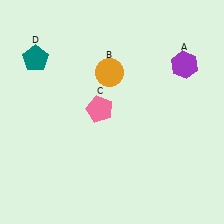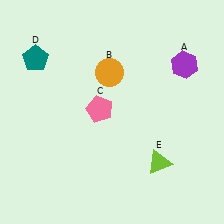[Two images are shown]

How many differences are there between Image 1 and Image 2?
There is 1 difference between the two images.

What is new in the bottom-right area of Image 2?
A lime triangle (E) was added in the bottom-right area of Image 2.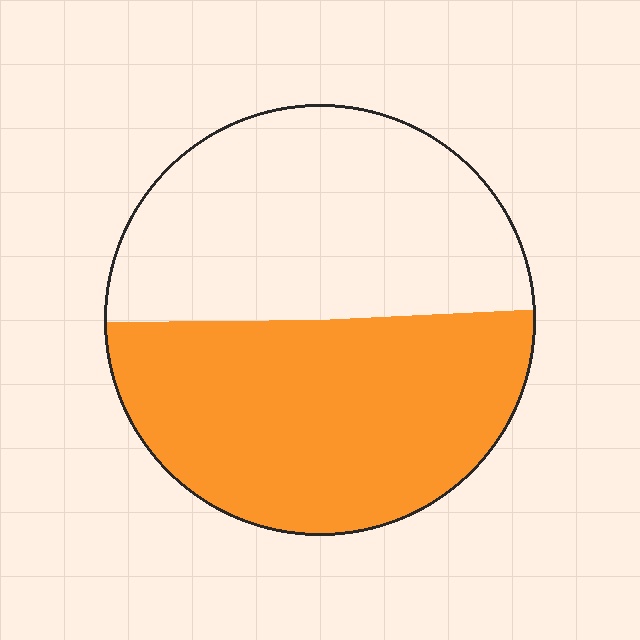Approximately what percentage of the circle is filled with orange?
Approximately 50%.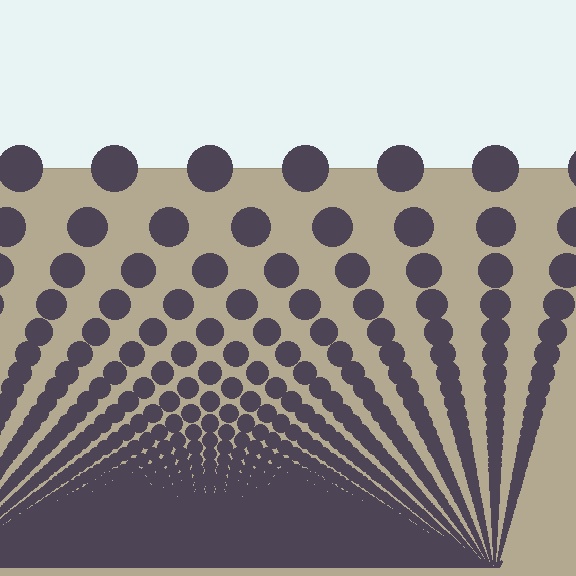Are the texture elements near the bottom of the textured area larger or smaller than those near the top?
Smaller. The gradient is inverted — elements near the bottom are smaller and denser.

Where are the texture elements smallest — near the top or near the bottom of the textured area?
Near the bottom.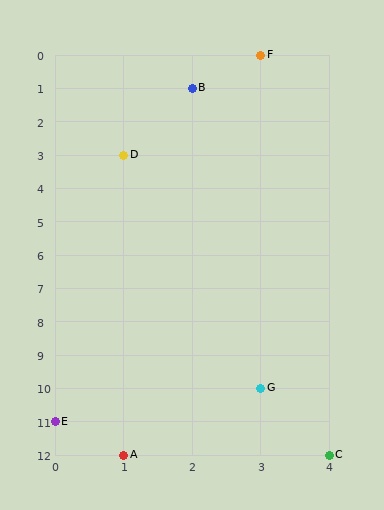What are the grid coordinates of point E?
Point E is at grid coordinates (0, 11).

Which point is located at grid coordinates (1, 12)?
Point A is at (1, 12).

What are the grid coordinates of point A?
Point A is at grid coordinates (1, 12).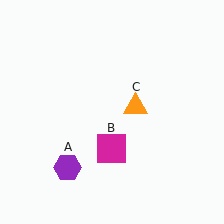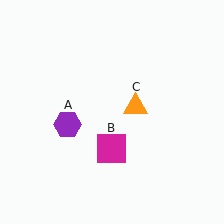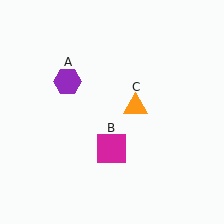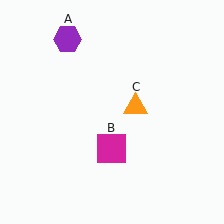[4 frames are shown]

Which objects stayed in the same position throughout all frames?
Magenta square (object B) and orange triangle (object C) remained stationary.